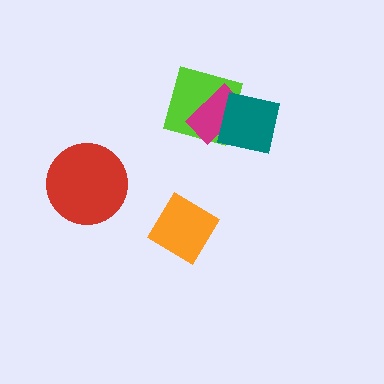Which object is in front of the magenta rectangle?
The teal square is in front of the magenta rectangle.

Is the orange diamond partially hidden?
No, no other shape covers it.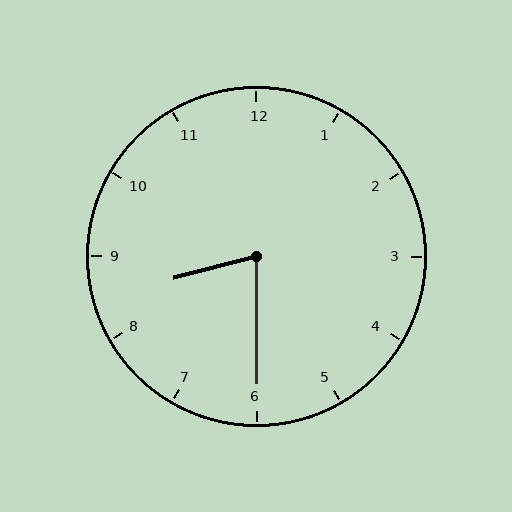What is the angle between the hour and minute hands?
Approximately 75 degrees.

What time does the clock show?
8:30.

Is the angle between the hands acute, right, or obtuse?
It is acute.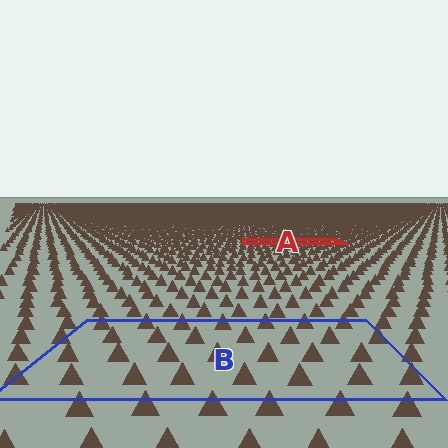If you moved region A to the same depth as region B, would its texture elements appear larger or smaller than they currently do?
They would appear larger. At a closer depth, the same texture elements are projected at a bigger on-screen size.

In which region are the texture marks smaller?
The texture marks are smaller in region A, because it is farther away.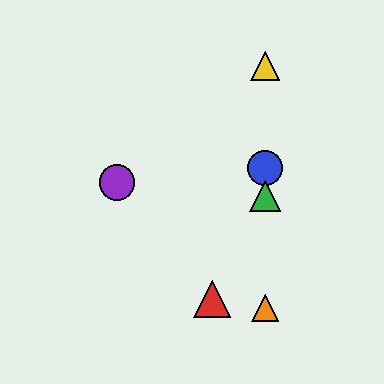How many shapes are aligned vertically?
4 shapes (the blue circle, the green triangle, the yellow triangle, the orange triangle) are aligned vertically.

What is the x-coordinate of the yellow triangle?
The yellow triangle is at x≈265.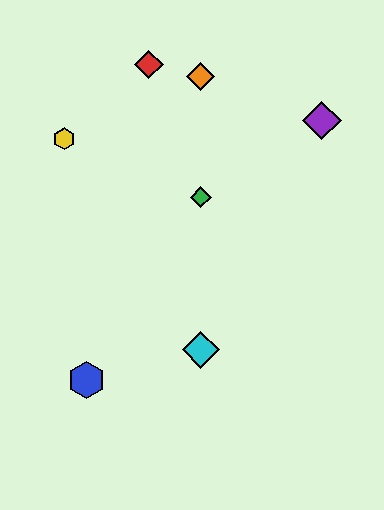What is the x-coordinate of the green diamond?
The green diamond is at x≈201.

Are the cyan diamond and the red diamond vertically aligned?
No, the cyan diamond is at x≈201 and the red diamond is at x≈149.